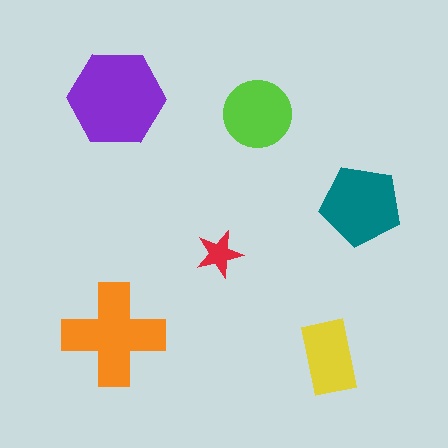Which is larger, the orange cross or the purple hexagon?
The purple hexagon.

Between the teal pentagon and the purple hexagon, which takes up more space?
The purple hexagon.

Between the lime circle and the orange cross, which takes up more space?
The orange cross.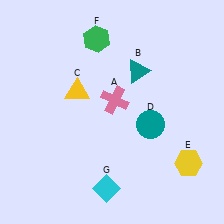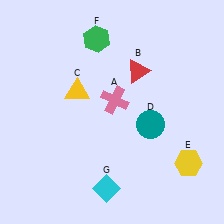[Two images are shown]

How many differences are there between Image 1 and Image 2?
There is 1 difference between the two images.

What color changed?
The triangle (B) changed from teal in Image 1 to red in Image 2.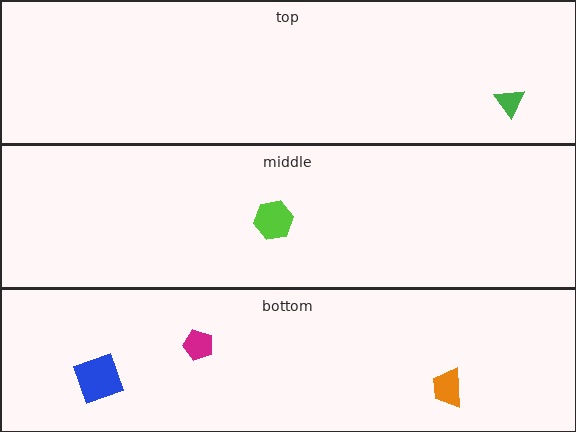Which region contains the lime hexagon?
The middle region.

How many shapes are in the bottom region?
3.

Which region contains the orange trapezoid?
The bottom region.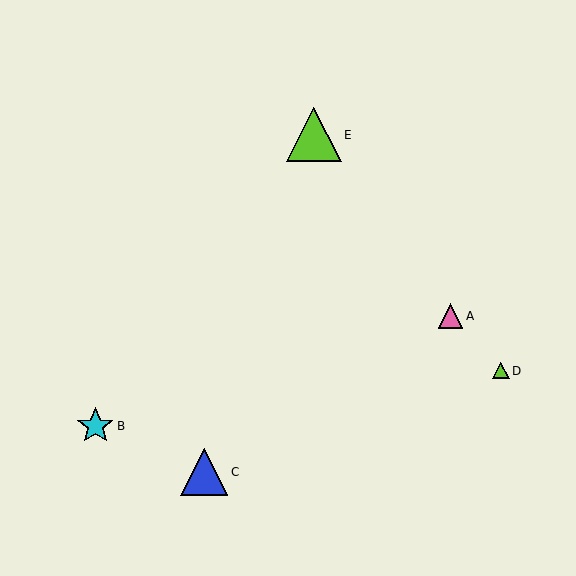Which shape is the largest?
The lime triangle (labeled E) is the largest.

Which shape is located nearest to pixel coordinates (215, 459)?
The blue triangle (labeled C) at (204, 472) is nearest to that location.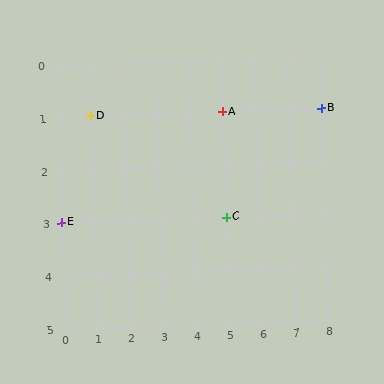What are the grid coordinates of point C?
Point C is at grid coordinates (5, 3).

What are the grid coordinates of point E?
Point E is at grid coordinates (0, 3).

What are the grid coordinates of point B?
Point B is at grid coordinates (8, 1).